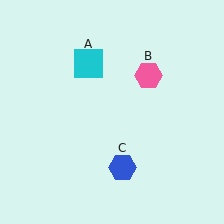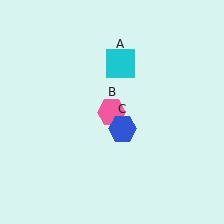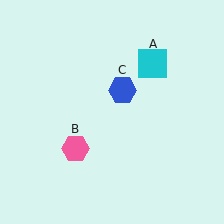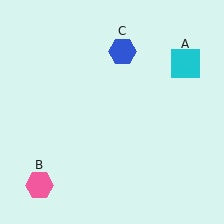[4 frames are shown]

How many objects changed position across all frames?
3 objects changed position: cyan square (object A), pink hexagon (object B), blue hexagon (object C).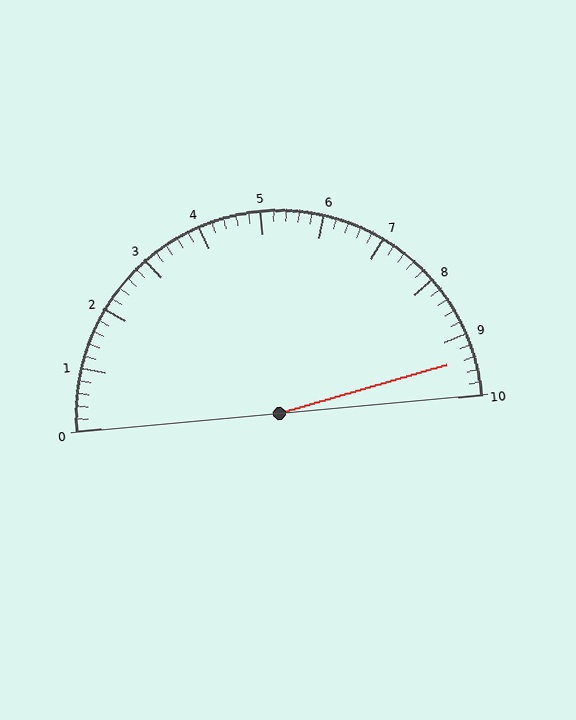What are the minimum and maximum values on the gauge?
The gauge ranges from 0 to 10.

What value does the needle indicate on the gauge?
The needle indicates approximately 9.4.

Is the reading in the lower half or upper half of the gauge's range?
The reading is in the upper half of the range (0 to 10).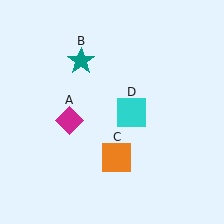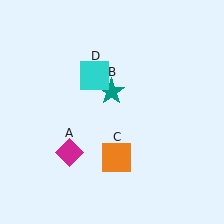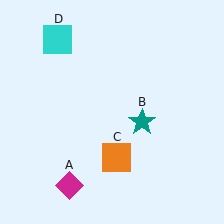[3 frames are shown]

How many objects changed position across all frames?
3 objects changed position: magenta diamond (object A), teal star (object B), cyan square (object D).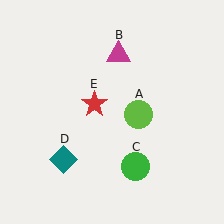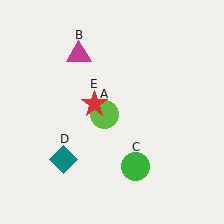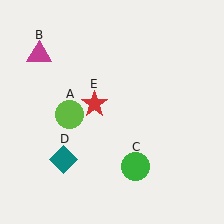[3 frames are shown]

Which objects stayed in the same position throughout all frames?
Green circle (object C) and teal diamond (object D) and red star (object E) remained stationary.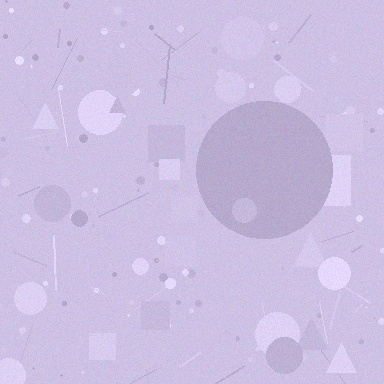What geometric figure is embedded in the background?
A circle is embedded in the background.